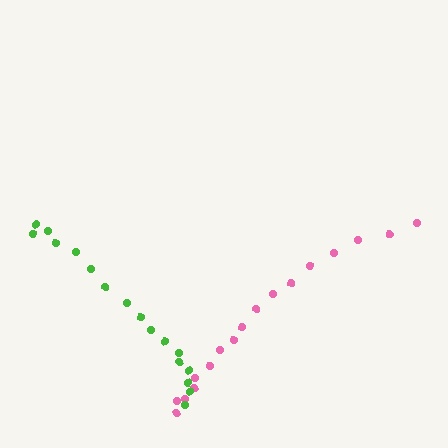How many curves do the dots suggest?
There are 2 distinct paths.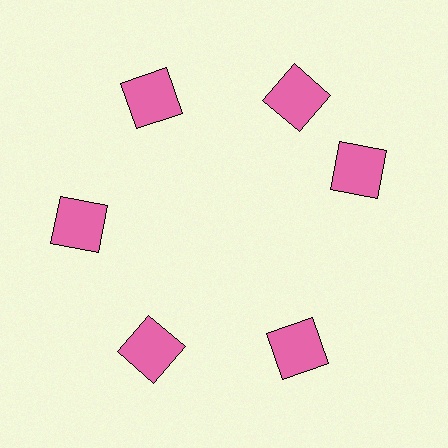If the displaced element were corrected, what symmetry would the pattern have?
It would have 6-fold rotational symmetry — the pattern would map onto itself every 60 degrees.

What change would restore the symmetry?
The symmetry would be restored by rotating it back into even spacing with its neighbors so that all 6 squares sit at equal angles and equal distance from the center.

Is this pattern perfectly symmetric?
No. The 6 pink squares are arranged in a ring, but one element near the 3 o'clock position is rotated out of alignment along the ring, breaking the 6-fold rotational symmetry.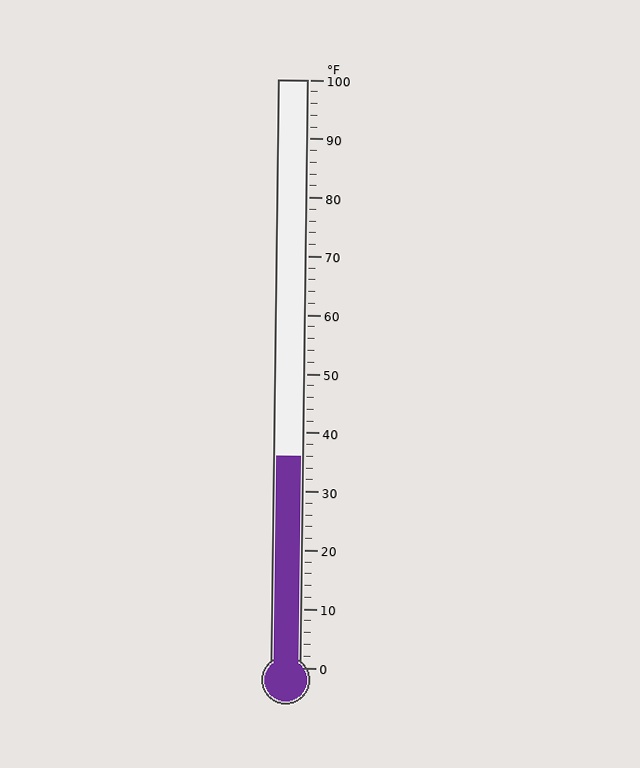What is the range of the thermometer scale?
The thermometer scale ranges from 0°F to 100°F.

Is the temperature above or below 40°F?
The temperature is below 40°F.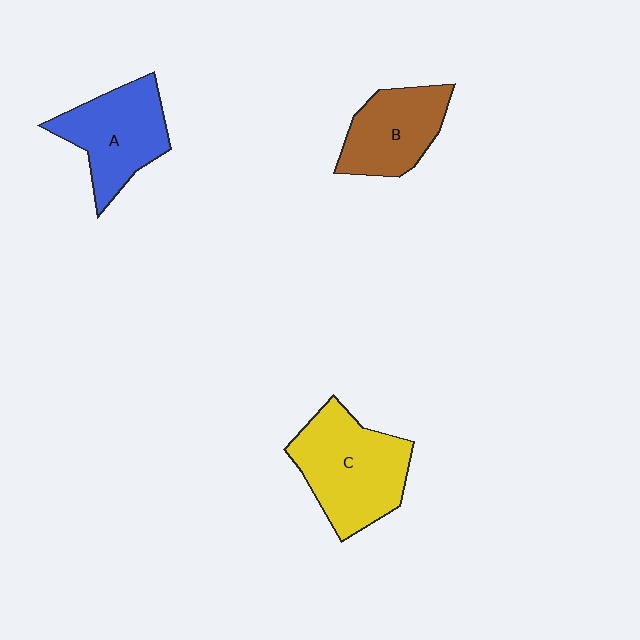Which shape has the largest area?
Shape C (yellow).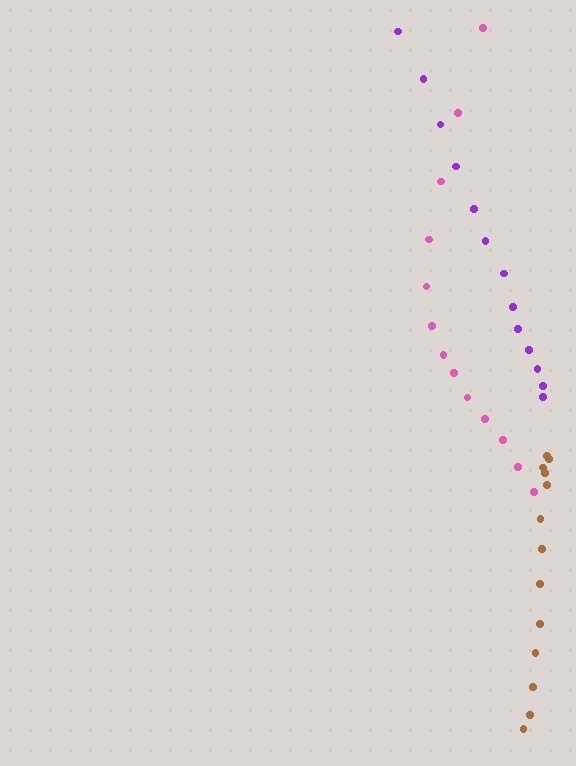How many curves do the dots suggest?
There are 3 distinct paths.